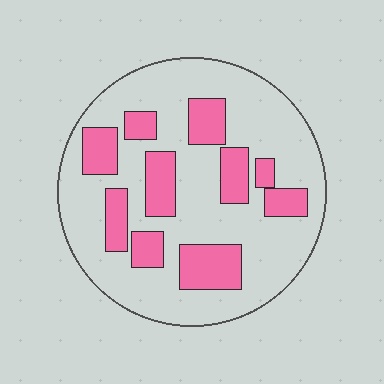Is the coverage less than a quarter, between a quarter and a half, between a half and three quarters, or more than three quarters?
Between a quarter and a half.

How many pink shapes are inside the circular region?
10.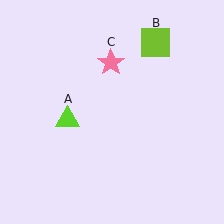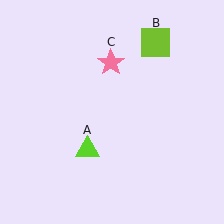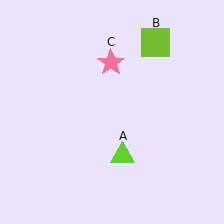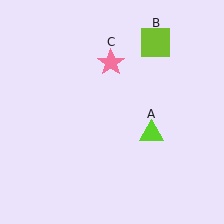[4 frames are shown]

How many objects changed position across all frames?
1 object changed position: lime triangle (object A).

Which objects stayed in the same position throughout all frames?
Lime square (object B) and pink star (object C) remained stationary.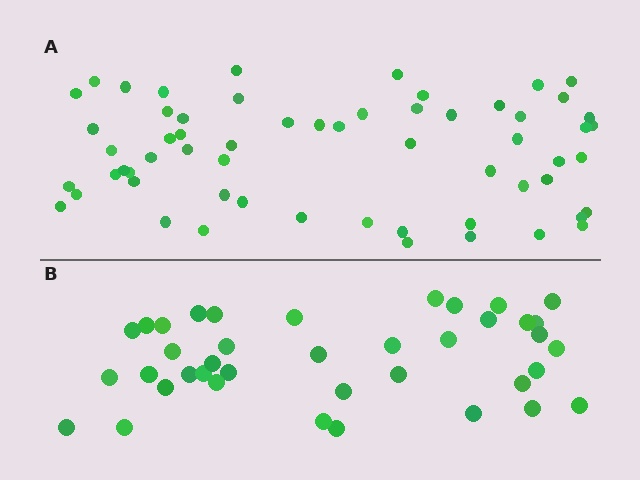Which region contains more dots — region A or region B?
Region A (the top region) has more dots.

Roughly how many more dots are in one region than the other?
Region A has approximately 20 more dots than region B.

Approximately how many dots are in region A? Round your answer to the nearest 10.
About 60 dots.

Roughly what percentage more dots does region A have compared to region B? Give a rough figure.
About 55% more.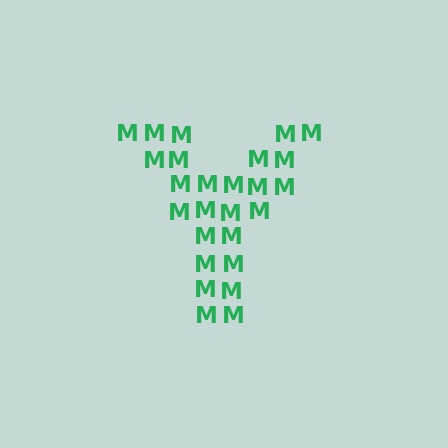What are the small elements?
The small elements are letter M's.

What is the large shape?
The large shape is the letter Y.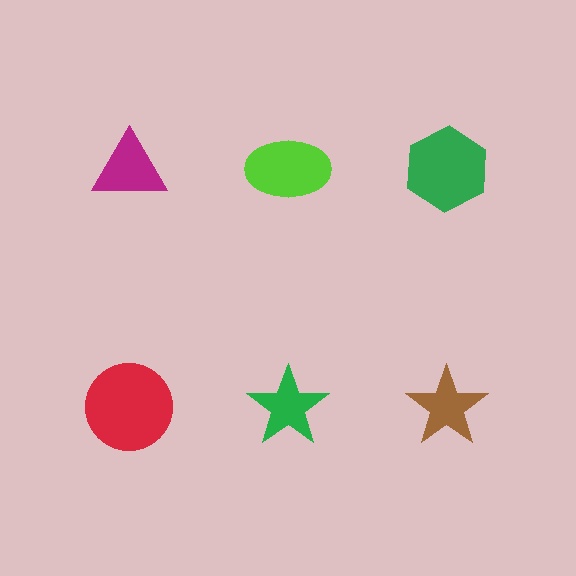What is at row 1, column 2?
A lime ellipse.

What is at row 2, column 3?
A brown star.